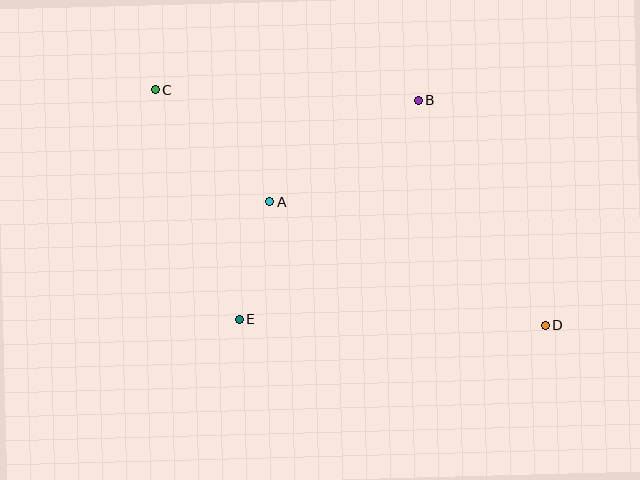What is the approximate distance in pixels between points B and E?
The distance between B and E is approximately 283 pixels.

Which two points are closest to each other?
Points A and E are closest to each other.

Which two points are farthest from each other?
Points C and D are farthest from each other.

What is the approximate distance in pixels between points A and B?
The distance between A and B is approximately 180 pixels.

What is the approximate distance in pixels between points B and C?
The distance between B and C is approximately 264 pixels.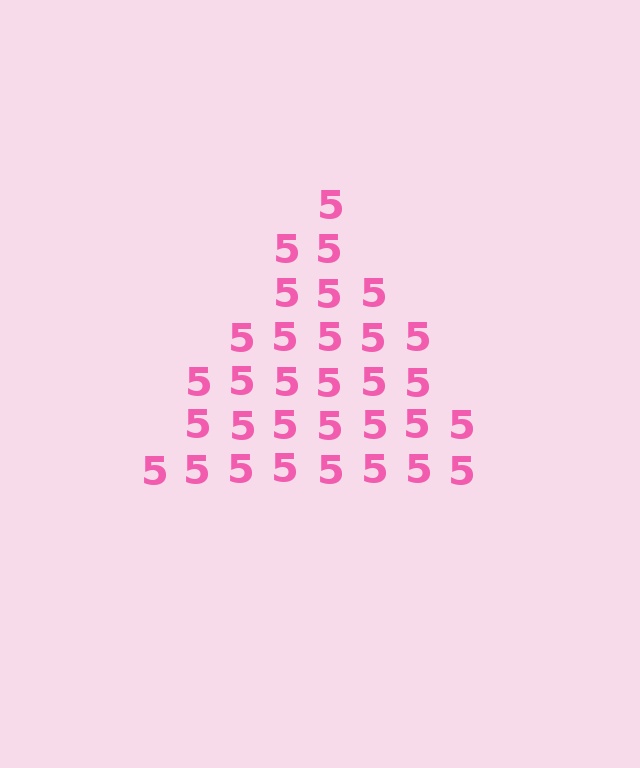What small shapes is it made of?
It is made of small digit 5's.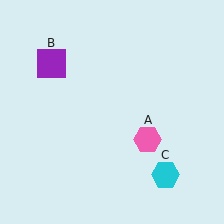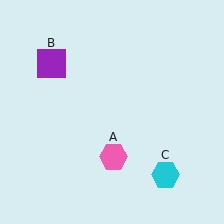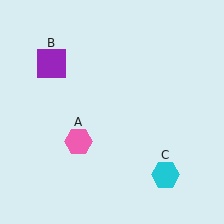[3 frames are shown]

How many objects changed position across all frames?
1 object changed position: pink hexagon (object A).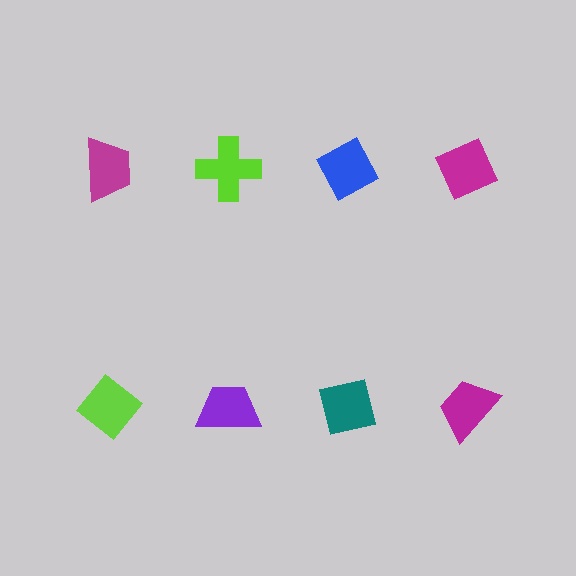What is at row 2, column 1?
A lime diamond.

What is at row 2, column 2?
A purple trapezoid.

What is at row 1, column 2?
A lime cross.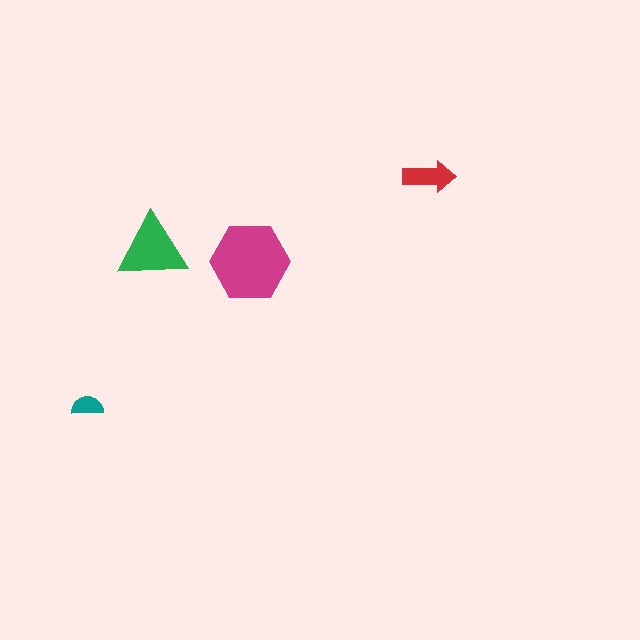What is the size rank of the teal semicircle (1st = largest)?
4th.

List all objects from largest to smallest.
The magenta hexagon, the green triangle, the red arrow, the teal semicircle.